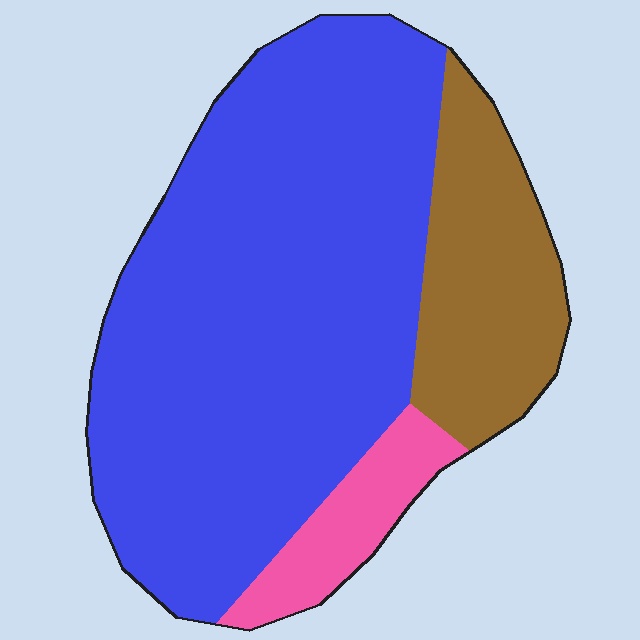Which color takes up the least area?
Pink, at roughly 10%.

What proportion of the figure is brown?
Brown takes up about one fifth (1/5) of the figure.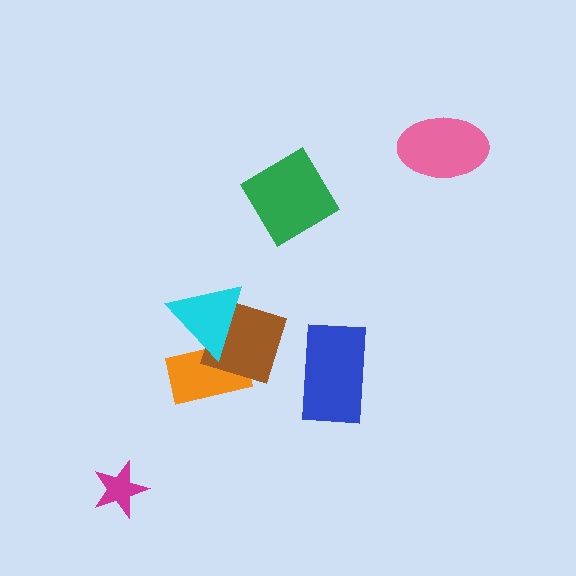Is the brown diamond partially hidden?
Yes, it is partially covered by another shape.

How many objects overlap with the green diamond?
0 objects overlap with the green diamond.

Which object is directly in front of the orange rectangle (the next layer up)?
The brown diamond is directly in front of the orange rectangle.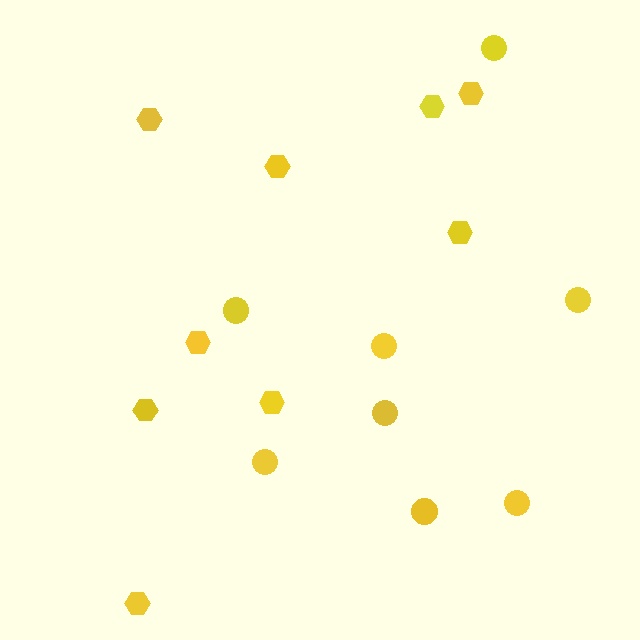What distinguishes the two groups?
There are 2 groups: one group of circles (8) and one group of hexagons (9).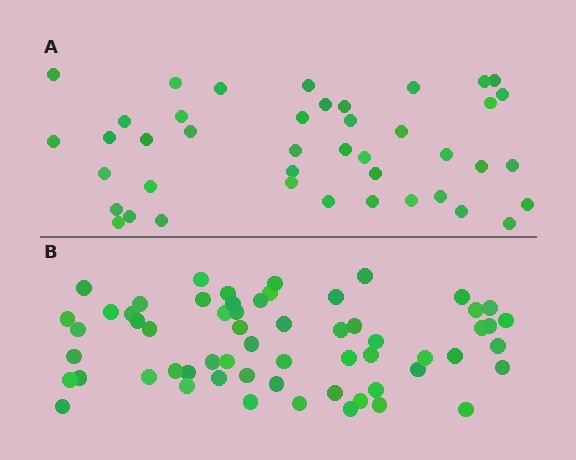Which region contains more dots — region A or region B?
Region B (the bottom region) has more dots.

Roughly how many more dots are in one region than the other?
Region B has approximately 20 more dots than region A.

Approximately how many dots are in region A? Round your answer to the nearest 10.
About 40 dots. (The exact count is 42, which rounds to 40.)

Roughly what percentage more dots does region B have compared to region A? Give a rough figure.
About 45% more.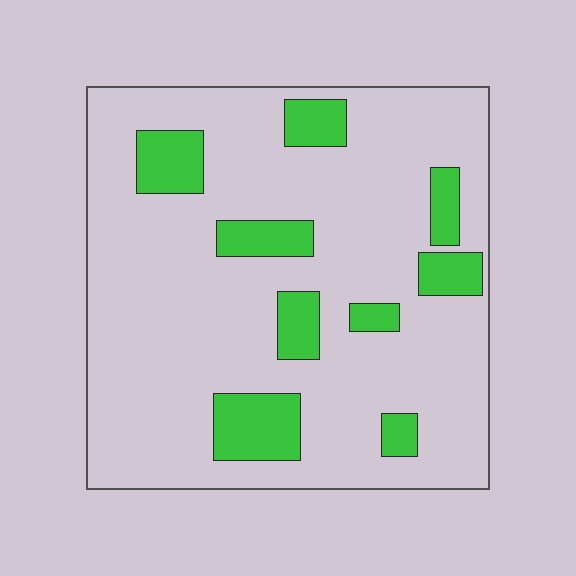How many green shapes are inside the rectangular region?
9.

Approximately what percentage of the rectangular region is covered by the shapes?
Approximately 15%.